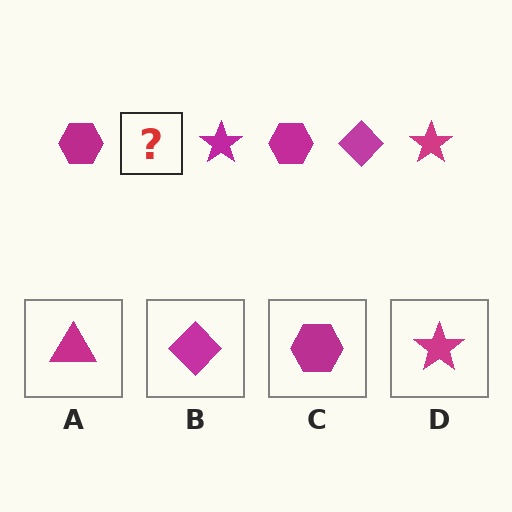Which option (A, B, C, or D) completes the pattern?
B.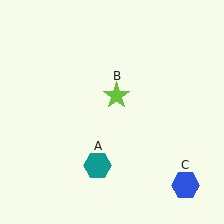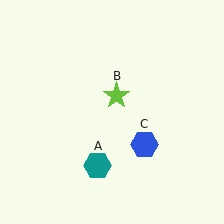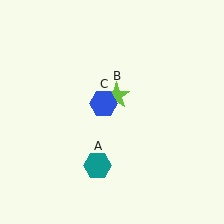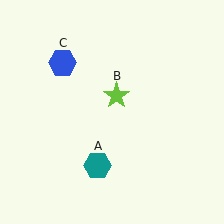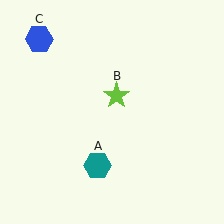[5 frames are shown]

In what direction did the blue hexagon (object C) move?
The blue hexagon (object C) moved up and to the left.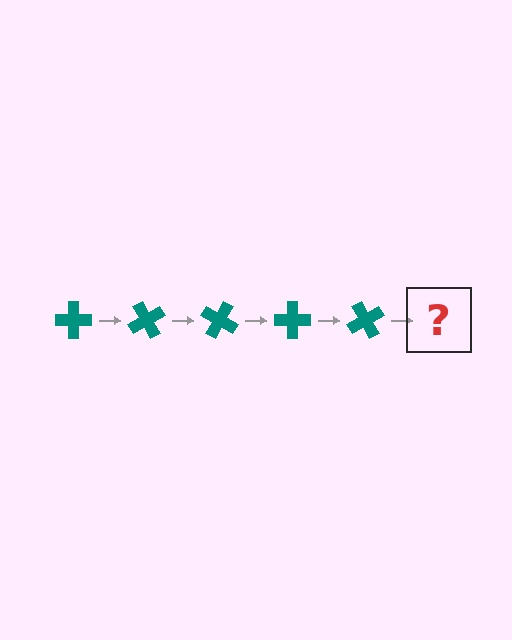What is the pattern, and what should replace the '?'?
The pattern is that the cross rotates 60 degrees each step. The '?' should be a teal cross rotated 300 degrees.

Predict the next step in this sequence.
The next step is a teal cross rotated 300 degrees.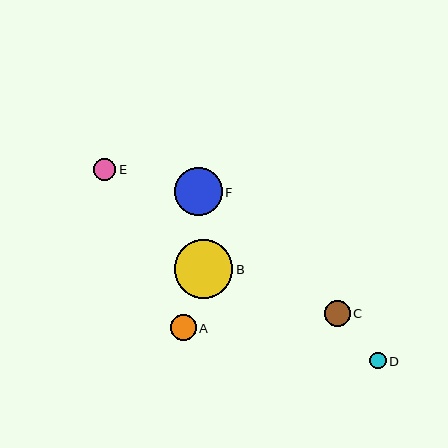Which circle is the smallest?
Circle D is the smallest with a size of approximately 17 pixels.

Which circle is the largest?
Circle B is the largest with a size of approximately 59 pixels.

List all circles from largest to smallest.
From largest to smallest: B, F, A, C, E, D.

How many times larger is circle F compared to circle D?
Circle F is approximately 2.8 times the size of circle D.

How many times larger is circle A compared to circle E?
Circle A is approximately 1.2 times the size of circle E.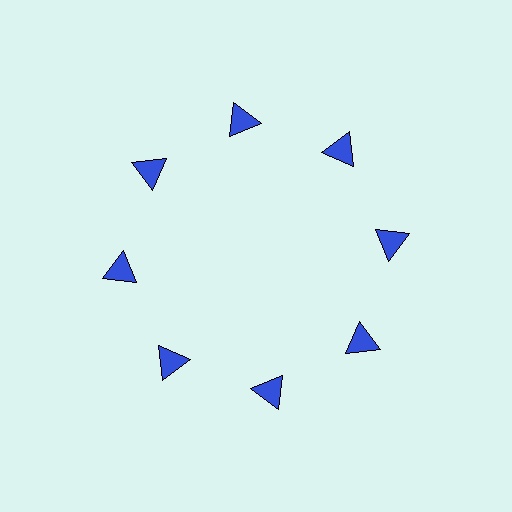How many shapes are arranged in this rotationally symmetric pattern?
There are 8 shapes, arranged in 8 groups of 1.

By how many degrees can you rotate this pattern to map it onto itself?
The pattern maps onto itself every 45 degrees of rotation.